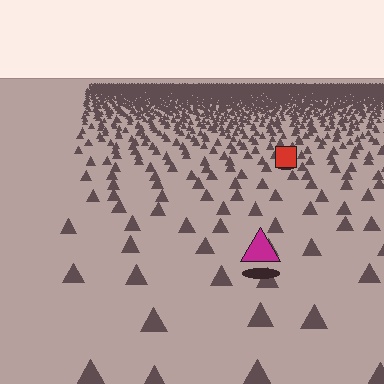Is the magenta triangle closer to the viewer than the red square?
Yes. The magenta triangle is closer — you can tell from the texture gradient: the ground texture is coarser near it.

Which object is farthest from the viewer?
The red square is farthest from the viewer. It appears smaller and the ground texture around it is denser.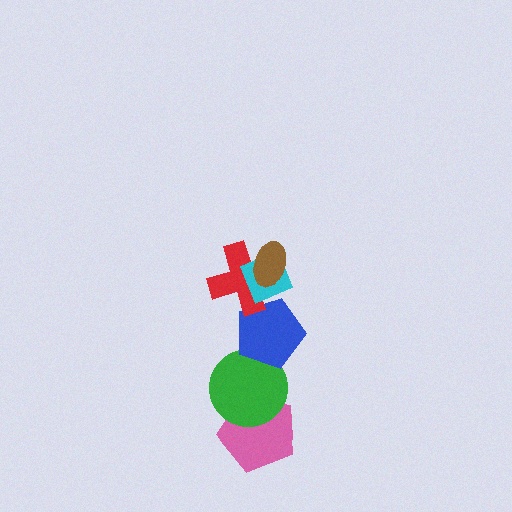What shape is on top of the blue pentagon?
The red cross is on top of the blue pentagon.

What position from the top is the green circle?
The green circle is 5th from the top.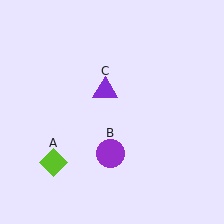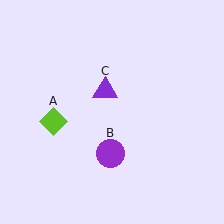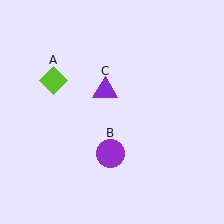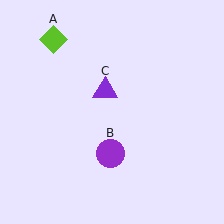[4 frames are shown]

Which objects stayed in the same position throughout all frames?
Purple circle (object B) and purple triangle (object C) remained stationary.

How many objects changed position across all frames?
1 object changed position: lime diamond (object A).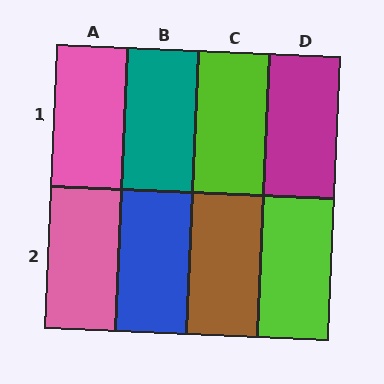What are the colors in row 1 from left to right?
Pink, teal, lime, magenta.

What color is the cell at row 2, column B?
Blue.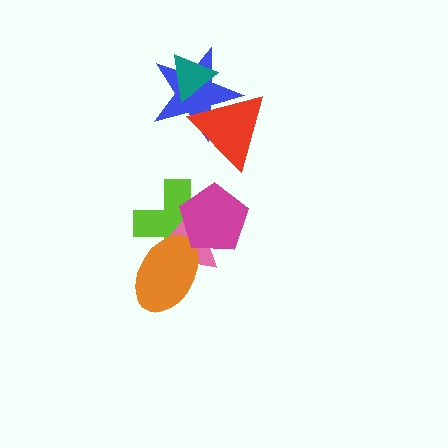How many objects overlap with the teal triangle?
2 objects overlap with the teal triangle.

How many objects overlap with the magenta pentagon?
2 objects overlap with the magenta pentagon.